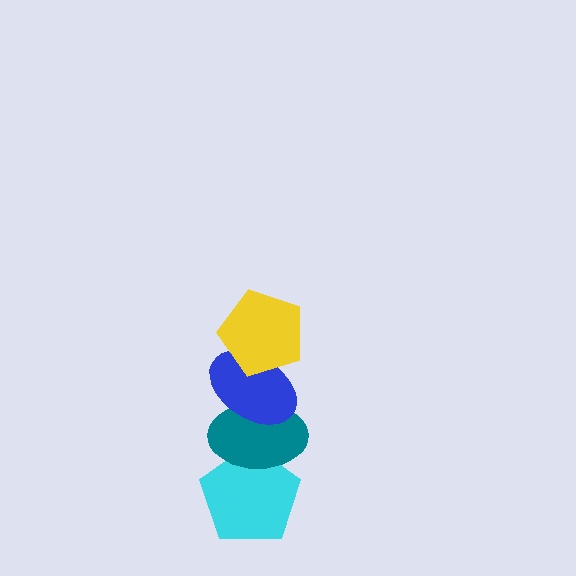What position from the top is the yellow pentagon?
The yellow pentagon is 1st from the top.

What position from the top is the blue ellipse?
The blue ellipse is 2nd from the top.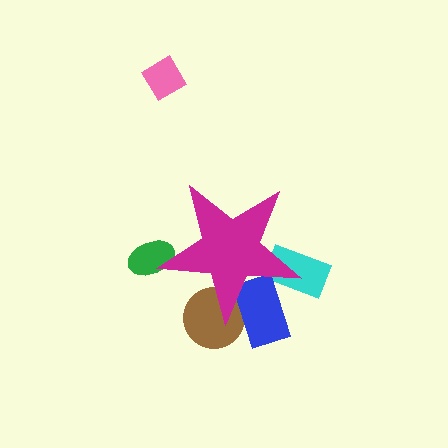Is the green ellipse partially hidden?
Yes, the green ellipse is partially hidden behind the magenta star.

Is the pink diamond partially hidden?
No, the pink diamond is fully visible.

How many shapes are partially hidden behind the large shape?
4 shapes are partially hidden.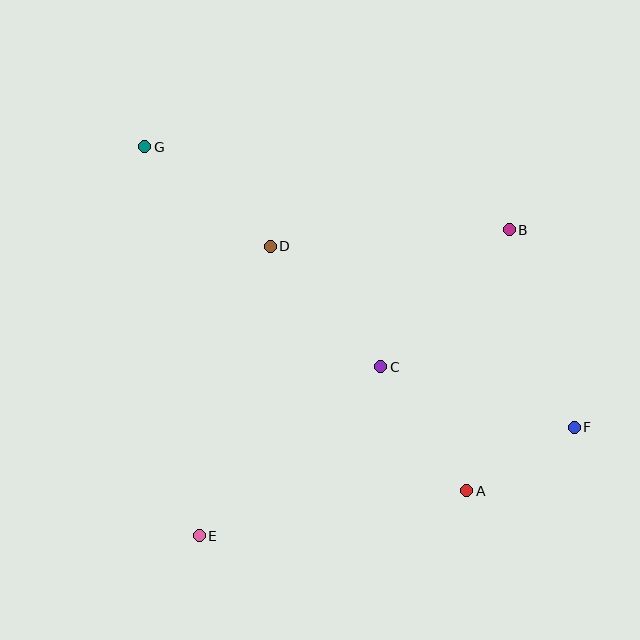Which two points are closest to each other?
Points A and F are closest to each other.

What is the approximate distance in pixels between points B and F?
The distance between B and F is approximately 208 pixels.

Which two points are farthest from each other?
Points F and G are farthest from each other.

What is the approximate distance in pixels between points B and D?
The distance between B and D is approximately 240 pixels.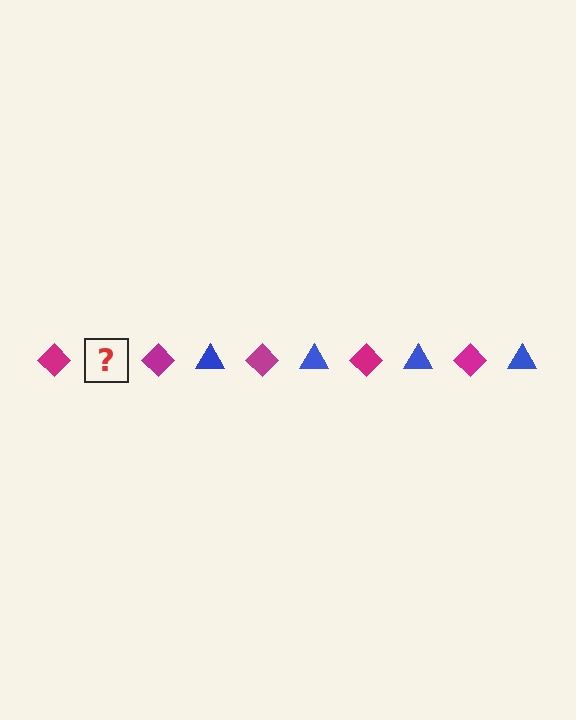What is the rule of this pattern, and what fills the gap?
The rule is that the pattern alternates between magenta diamond and blue triangle. The gap should be filled with a blue triangle.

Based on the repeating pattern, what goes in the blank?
The blank should be a blue triangle.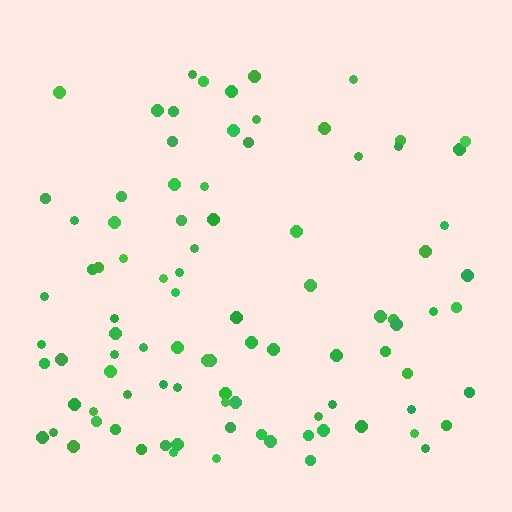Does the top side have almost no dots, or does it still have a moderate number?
Still a moderate number, just noticeably fewer than the bottom.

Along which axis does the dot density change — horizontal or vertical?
Vertical.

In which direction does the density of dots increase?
From top to bottom, with the bottom side densest.